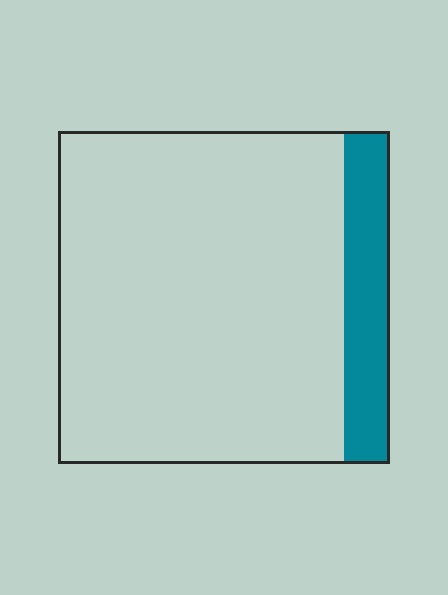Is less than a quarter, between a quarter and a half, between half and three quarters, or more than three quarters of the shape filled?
Less than a quarter.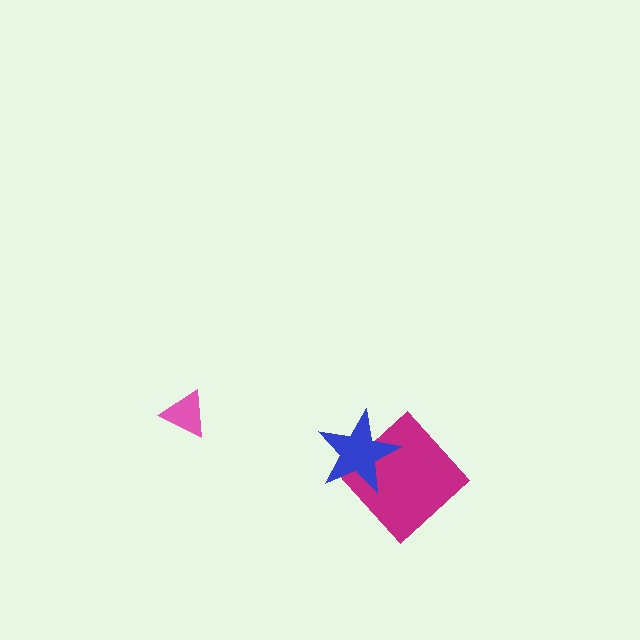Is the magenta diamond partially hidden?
Yes, it is partially covered by another shape.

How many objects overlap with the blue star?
1 object overlaps with the blue star.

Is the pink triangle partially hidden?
No, no other shape covers it.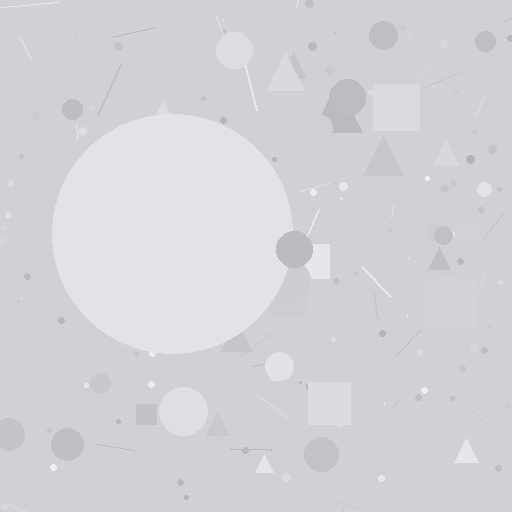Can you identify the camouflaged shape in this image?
The camouflaged shape is a circle.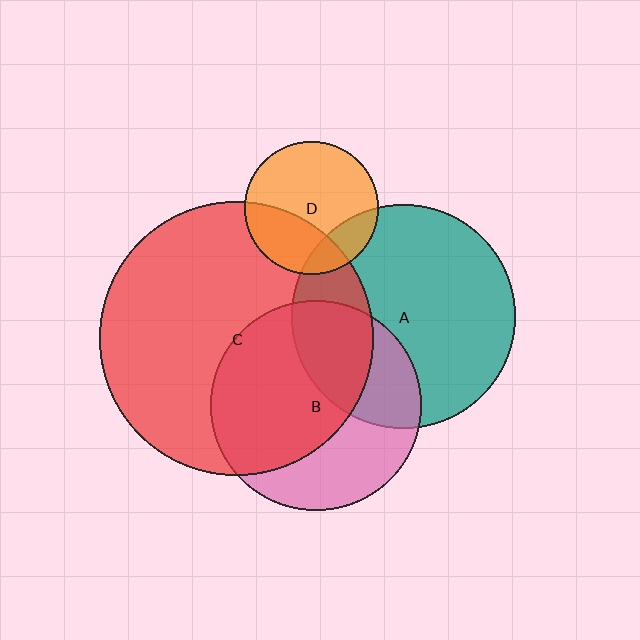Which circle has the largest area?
Circle C (red).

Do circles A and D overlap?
Yes.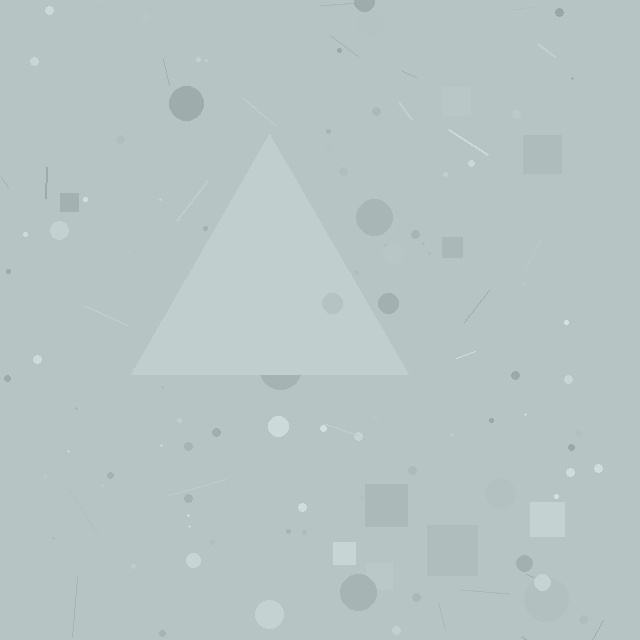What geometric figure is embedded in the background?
A triangle is embedded in the background.